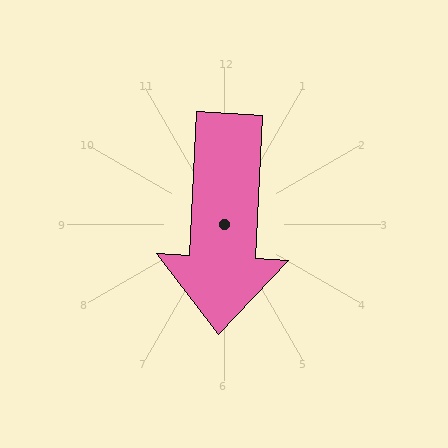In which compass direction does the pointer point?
South.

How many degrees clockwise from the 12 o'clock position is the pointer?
Approximately 183 degrees.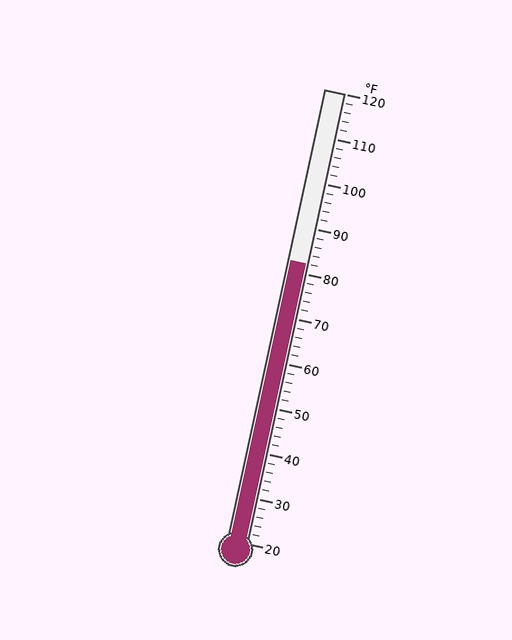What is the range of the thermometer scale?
The thermometer scale ranges from 20°F to 120°F.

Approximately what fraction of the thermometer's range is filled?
The thermometer is filled to approximately 60% of its range.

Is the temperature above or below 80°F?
The temperature is above 80°F.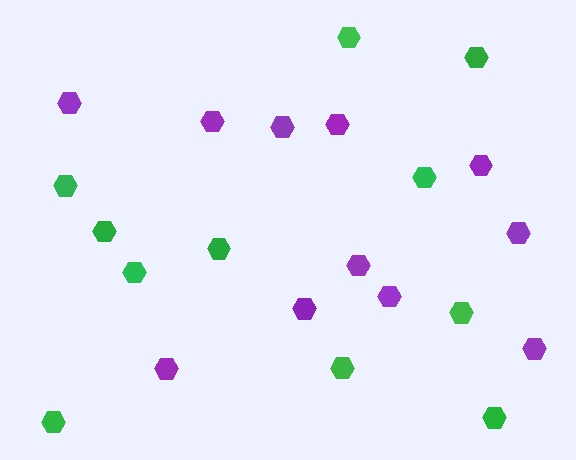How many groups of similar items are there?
There are 2 groups: one group of purple hexagons (11) and one group of green hexagons (11).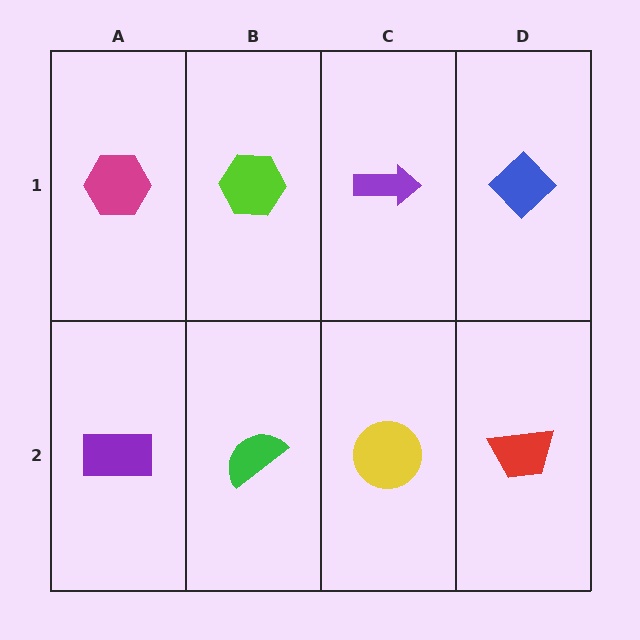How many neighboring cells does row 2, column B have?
3.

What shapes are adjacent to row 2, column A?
A magenta hexagon (row 1, column A), a green semicircle (row 2, column B).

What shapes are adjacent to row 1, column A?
A purple rectangle (row 2, column A), a lime hexagon (row 1, column B).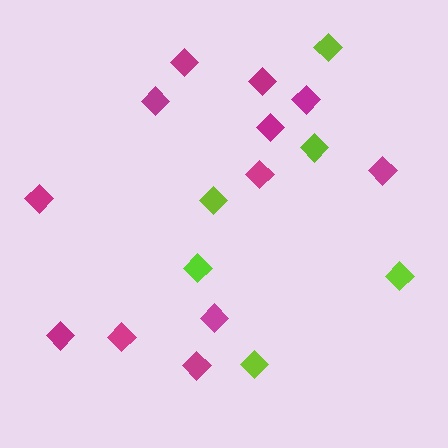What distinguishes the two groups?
There are 2 groups: one group of magenta diamonds (12) and one group of lime diamonds (6).